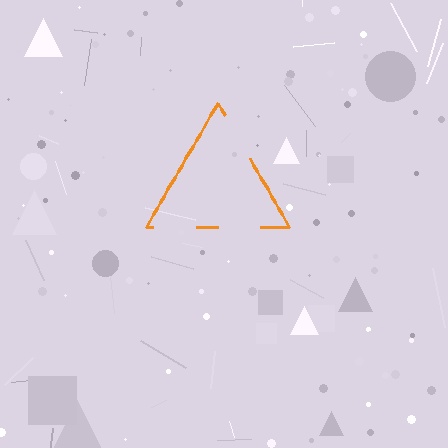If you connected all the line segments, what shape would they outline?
They would outline a triangle.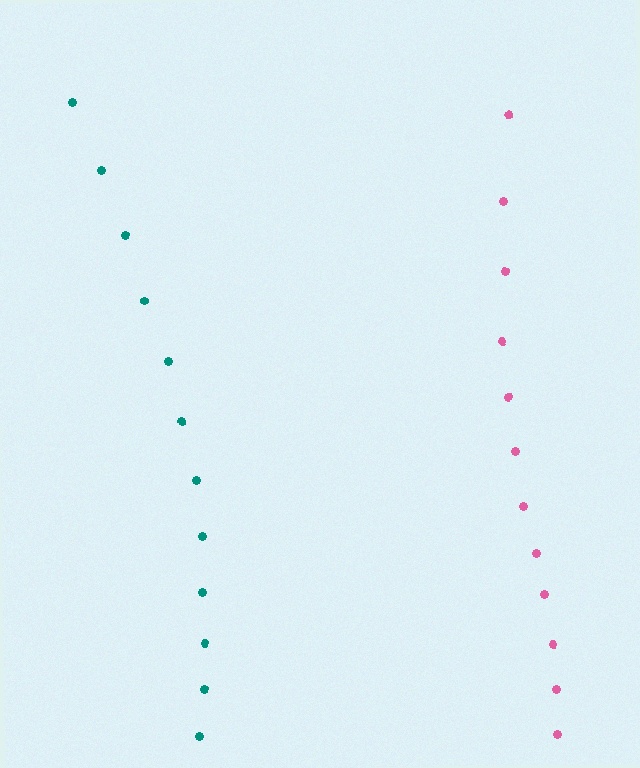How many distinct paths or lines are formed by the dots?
There are 2 distinct paths.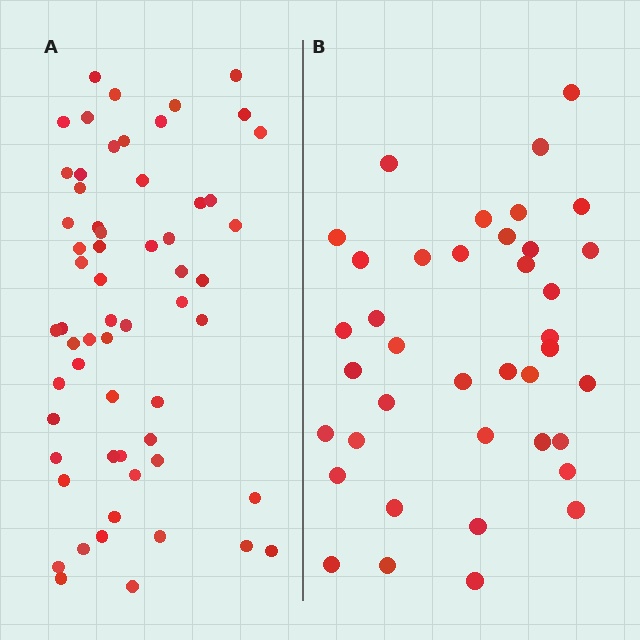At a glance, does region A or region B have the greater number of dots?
Region A (the left region) has more dots.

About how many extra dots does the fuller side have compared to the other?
Region A has approximately 20 more dots than region B.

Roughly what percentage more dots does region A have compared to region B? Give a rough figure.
About 55% more.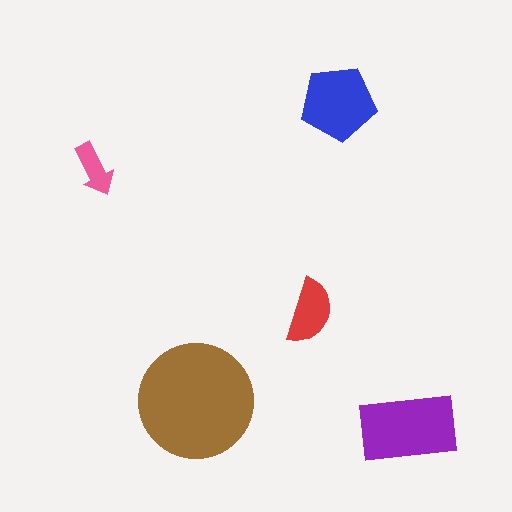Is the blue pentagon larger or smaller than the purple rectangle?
Smaller.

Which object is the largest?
The brown circle.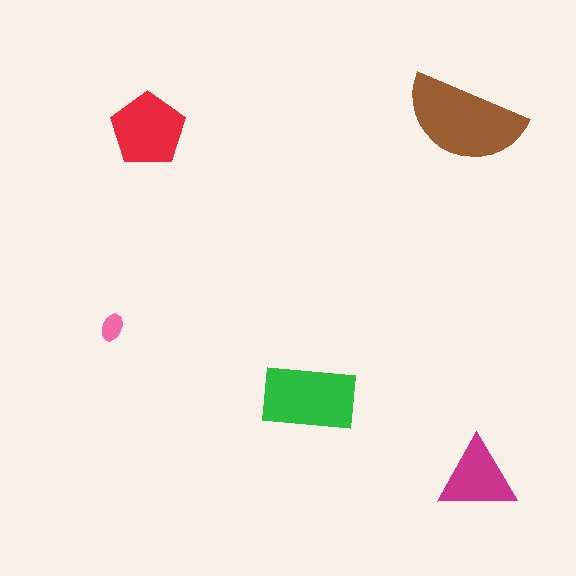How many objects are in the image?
There are 5 objects in the image.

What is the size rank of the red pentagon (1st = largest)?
3rd.